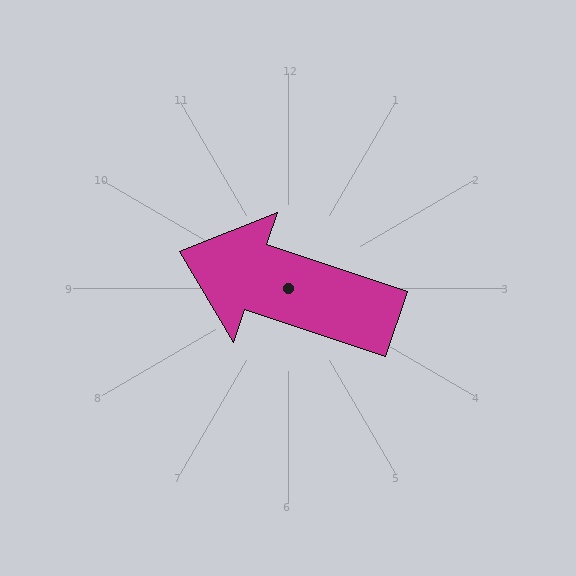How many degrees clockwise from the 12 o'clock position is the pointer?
Approximately 288 degrees.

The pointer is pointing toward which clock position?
Roughly 10 o'clock.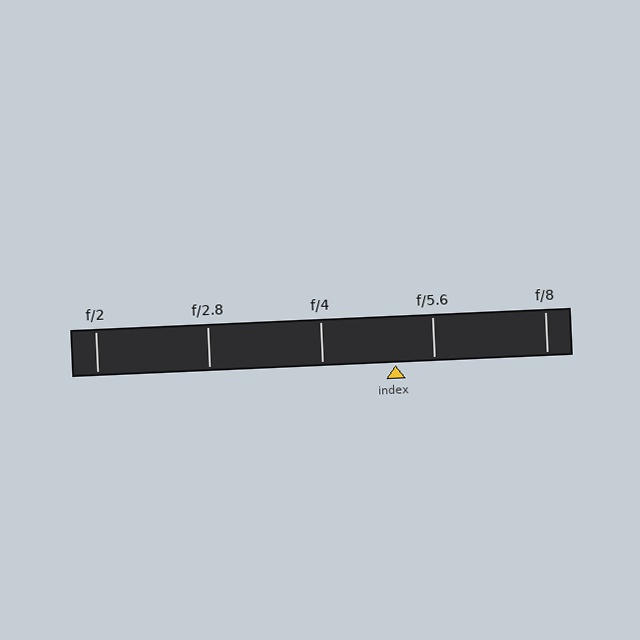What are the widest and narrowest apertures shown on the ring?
The widest aperture shown is f/2 and the narrowest is f/8.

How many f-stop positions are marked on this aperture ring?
There are 5 f-stop positions marked.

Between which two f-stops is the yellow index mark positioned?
The index mark is between f/4 and f/5.6.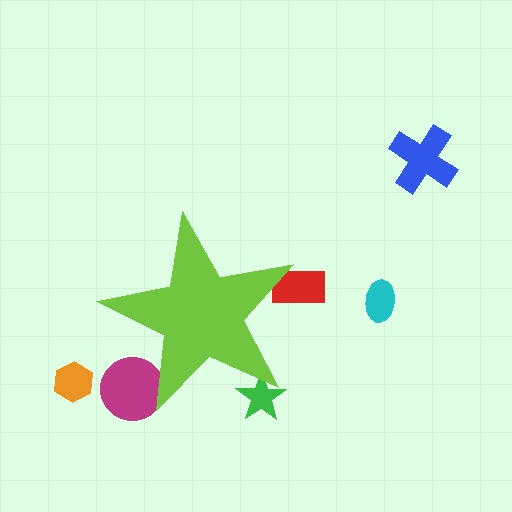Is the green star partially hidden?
Yes, the green star is partially hidden behind the lime star.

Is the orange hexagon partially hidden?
No, the orange hexagon is fully visible.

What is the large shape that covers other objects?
A lime star.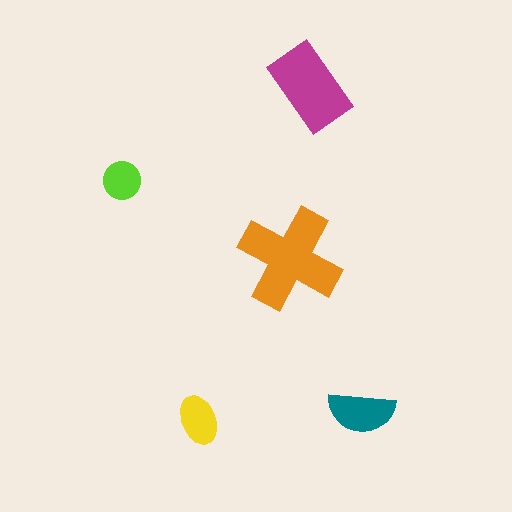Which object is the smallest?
The lime circle.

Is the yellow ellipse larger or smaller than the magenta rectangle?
Smaller.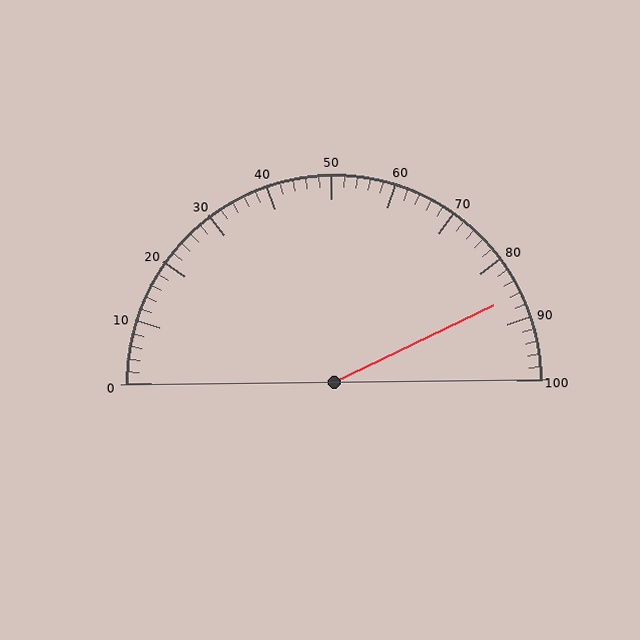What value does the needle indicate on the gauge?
The needle indicates approximately 86.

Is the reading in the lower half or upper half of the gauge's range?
The reading is in the upper half of the range (0 to 100).